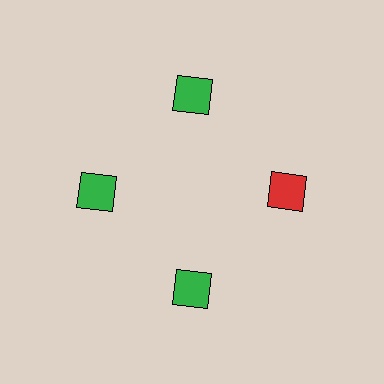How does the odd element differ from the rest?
It has a different color: red instead of green.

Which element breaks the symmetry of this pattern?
The red square at roughly the 3 o'clock position breaks the symmetry. All other shapes are green squares.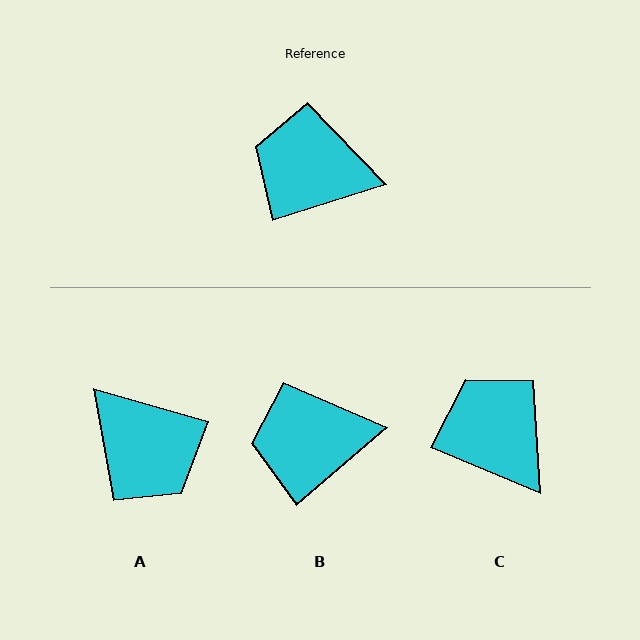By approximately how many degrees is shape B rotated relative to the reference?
Approximately 23 degrees counter-clockwise.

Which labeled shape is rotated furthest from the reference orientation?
A, about 146 degrees away.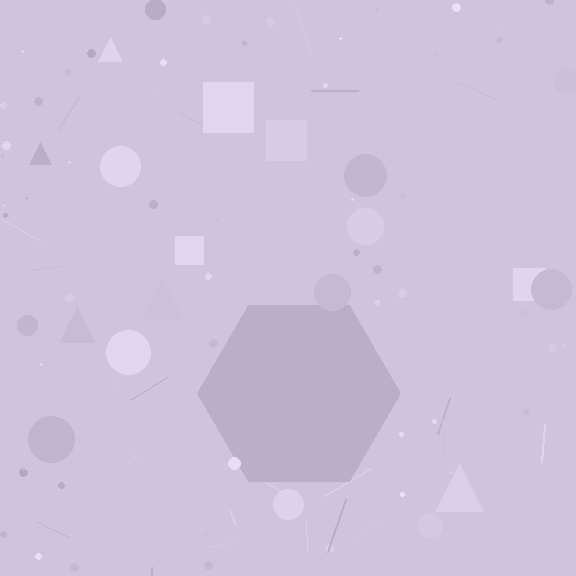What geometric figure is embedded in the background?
A hexagon is embedded in the background.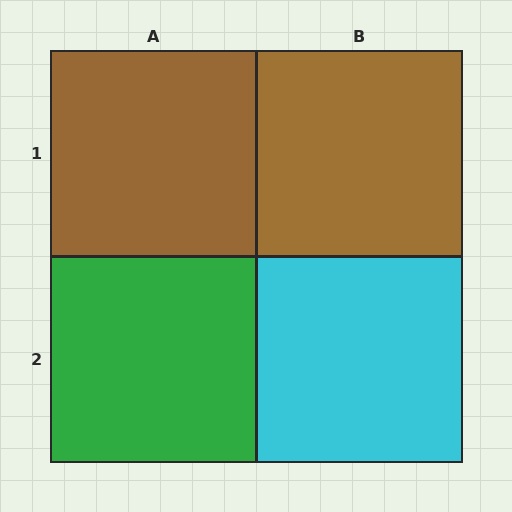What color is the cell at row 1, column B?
Brown.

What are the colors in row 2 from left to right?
Green, cyan.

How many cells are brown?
2 cells are brown.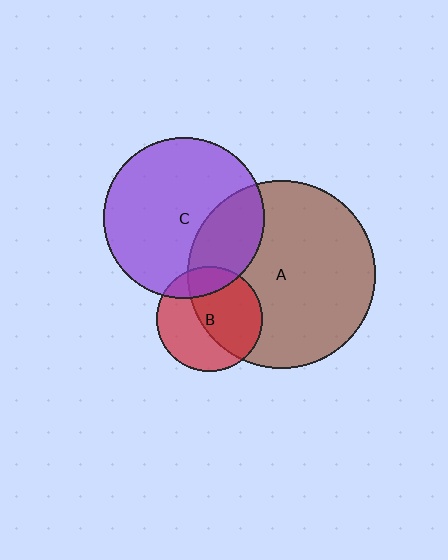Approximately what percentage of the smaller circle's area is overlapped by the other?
Approximately 20%.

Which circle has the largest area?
Circle A (brown).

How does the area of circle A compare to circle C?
Approximately 1.4 times.